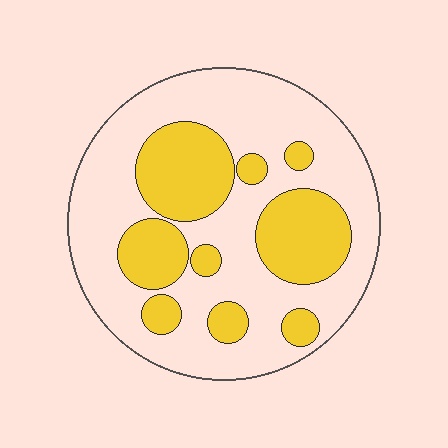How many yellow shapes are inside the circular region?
9.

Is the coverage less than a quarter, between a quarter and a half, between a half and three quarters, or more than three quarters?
Between a quarter and a half.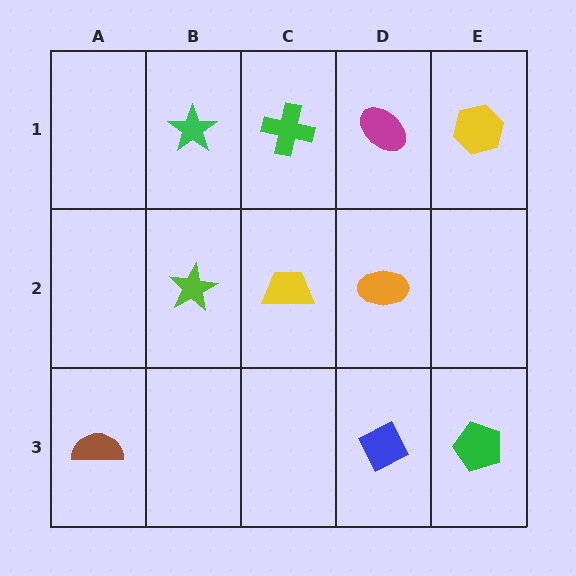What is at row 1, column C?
A green cross.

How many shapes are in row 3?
3 shapes.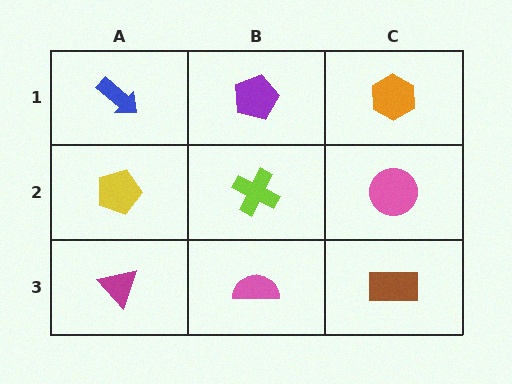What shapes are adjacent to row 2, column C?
An orange hexagon (row 1, column C), a brown rectangle (row 3, column C), a lime cross (row 2, column B).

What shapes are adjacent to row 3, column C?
A pink circle (row 2, column C), a pink semicircle (row 3, column B).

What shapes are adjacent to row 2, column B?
A purple pentagon (row 1, column B), a pink semicircle (row 3, column B), a yellow pentagon (row 2, column A), a pink circle (row 2, column C).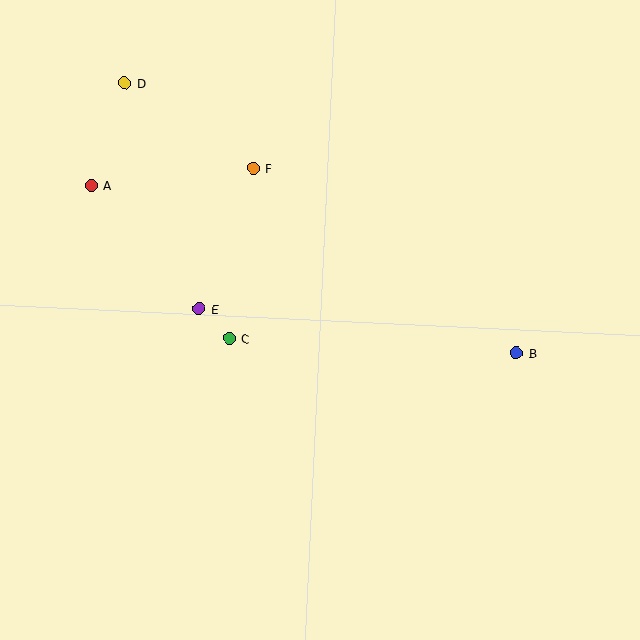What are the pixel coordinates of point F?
Point F is at (253, 169).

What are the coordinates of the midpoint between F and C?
The midpoint between F and C is at (241, 254).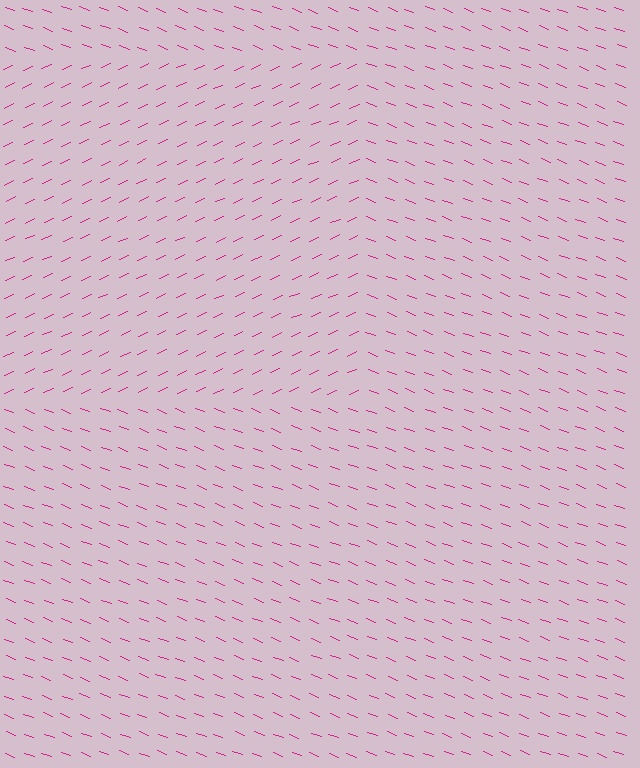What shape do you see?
I see a rectangle.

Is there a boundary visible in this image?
Yes, there is a texture boundary formed by a change in line orientation.